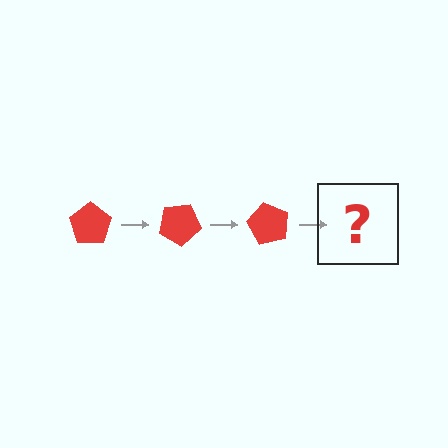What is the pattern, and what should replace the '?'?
The pattern is that the pentagon rotates 30 degrees each step. The '?' should be a red pentagon rotated 90 degrees.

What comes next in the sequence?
The next element should be a red pentagon rotated 90 degrees.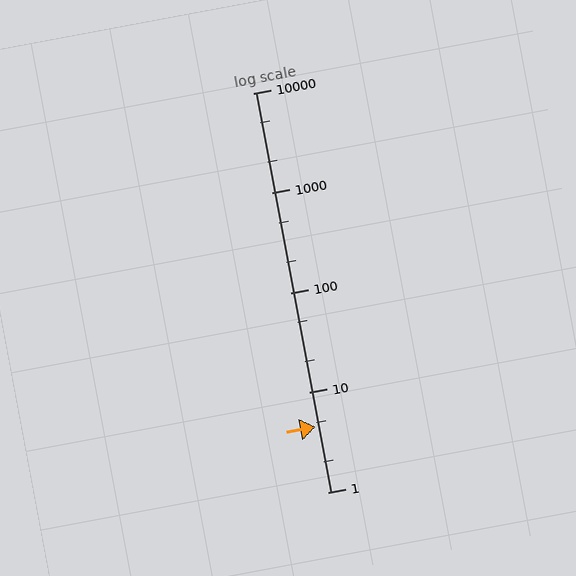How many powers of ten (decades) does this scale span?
The scale spans 4 decades, from 1 to 10000.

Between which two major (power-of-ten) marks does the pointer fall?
The pointer is between 1 and 10.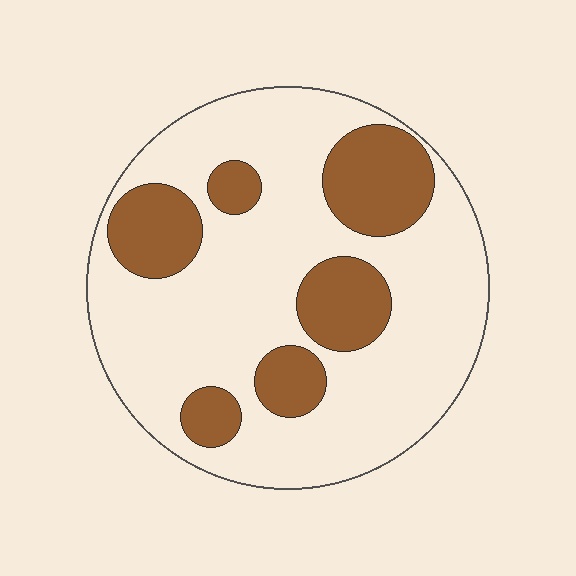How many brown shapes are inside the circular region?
6.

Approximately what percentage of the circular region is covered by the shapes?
Approximately 25%.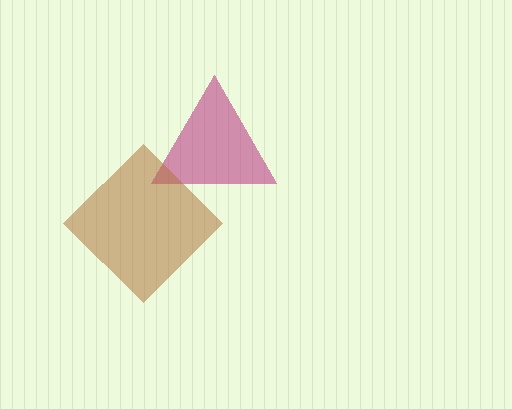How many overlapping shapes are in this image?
There are 2 overlapping shapes in the image.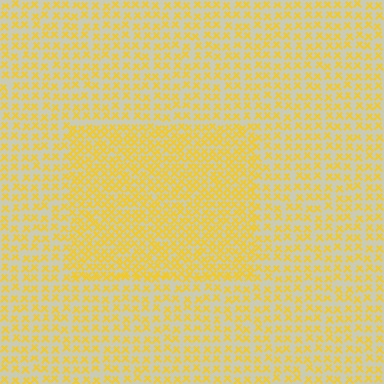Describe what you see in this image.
The image contains small yellow elements arranged at two different densities. A rectangle-shaped region is visible where the elements are more densely packed than the surrounding area.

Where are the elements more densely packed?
The elements are more densely packed inside the rectangle boundary.